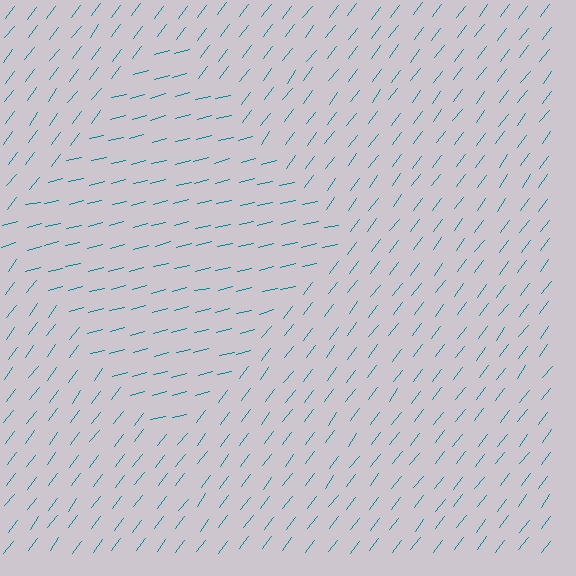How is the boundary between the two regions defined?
The boundary is defined purely by a change in line orientation (approximately 39 degrees difference). All lines are the same color and thickness.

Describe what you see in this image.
The image is filled with small teal line segments. A diamond region in the image has lines oriented differently from the surrounding lines, creating a visible texture boundary.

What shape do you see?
I see a diamond.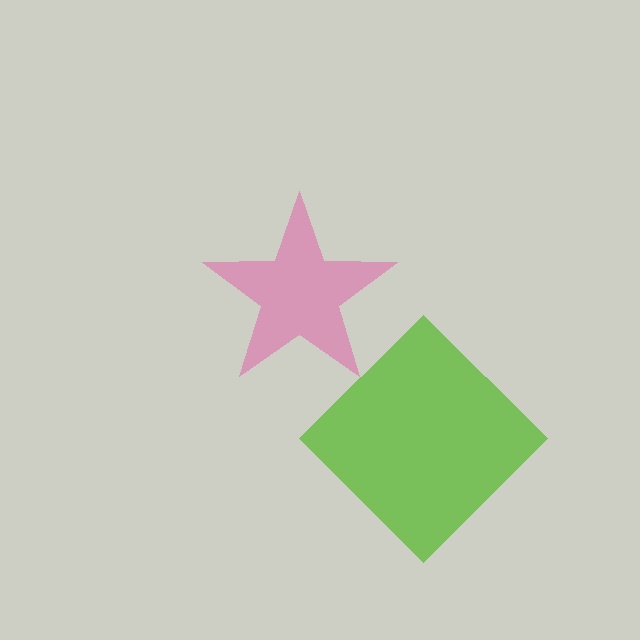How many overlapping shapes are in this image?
There are 2 overlapping shapes in the image.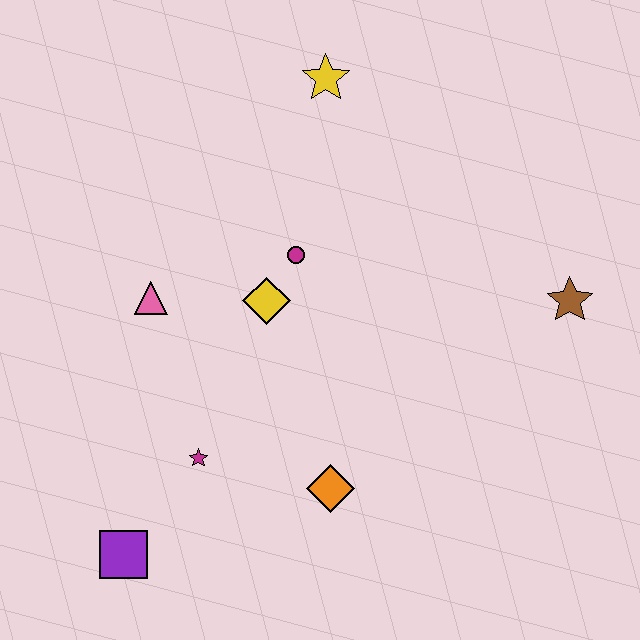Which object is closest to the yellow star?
The magenta circle is closest to the yellow star.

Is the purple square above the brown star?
No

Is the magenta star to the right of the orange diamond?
No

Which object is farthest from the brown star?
The purple square is farthest from the brown star.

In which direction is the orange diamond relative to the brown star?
The orange diamond is to the left of the brown star.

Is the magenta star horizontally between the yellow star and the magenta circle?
No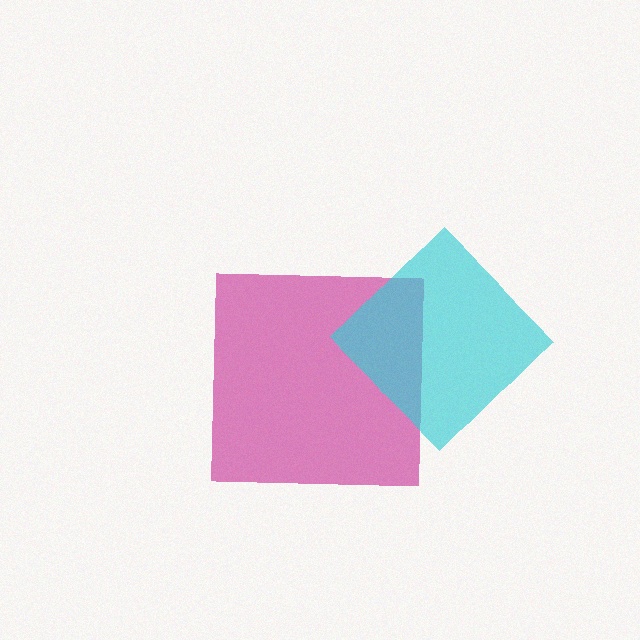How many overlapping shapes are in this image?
There are 2 overlapping shapes in the image.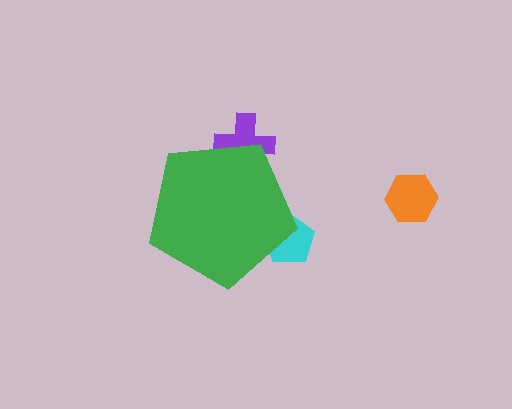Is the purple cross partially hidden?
Yes, the purple cross is partially hidden behind the green pentagon.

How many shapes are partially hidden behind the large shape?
2 shapes are partially hidden.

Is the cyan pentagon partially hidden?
Yes, the cyan pentagon is partially hidden behind the green pentagon.